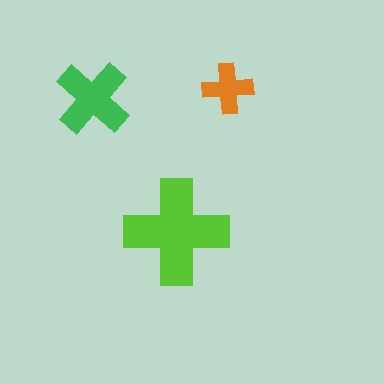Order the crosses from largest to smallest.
the lime one, the green one, the orange one.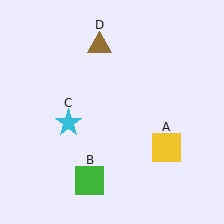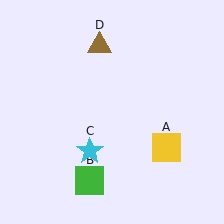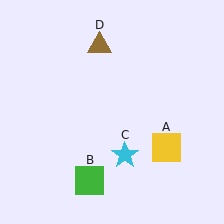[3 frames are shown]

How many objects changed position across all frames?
1 object changed position: cyan star (object C).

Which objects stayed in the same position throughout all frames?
Yellow square (object A) and green square (object B) and brown triangle (object D) remained stationary.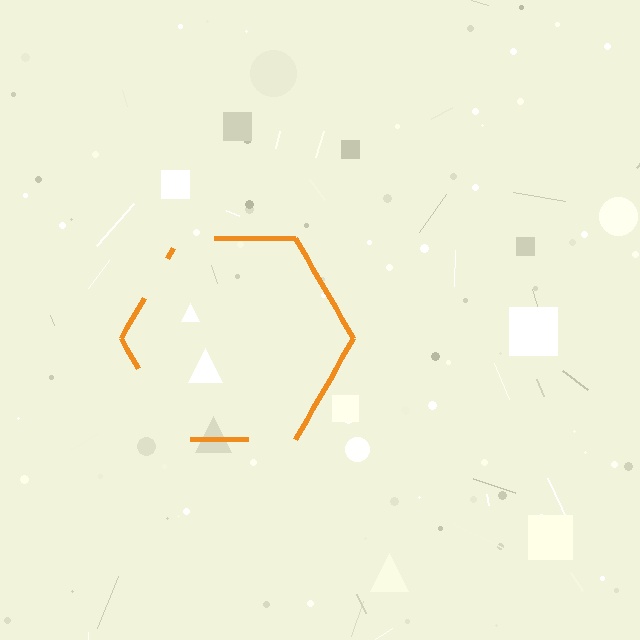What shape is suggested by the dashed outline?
The dashed outline suggests a hexagon.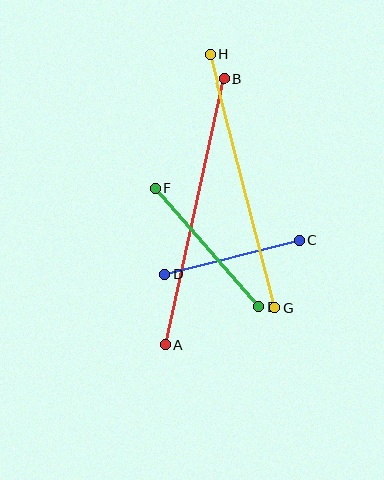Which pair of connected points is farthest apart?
Points A and B are farthest apart.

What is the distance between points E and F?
The distance is approximately 157 pixels.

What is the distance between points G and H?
The distance is approximately 262 pixels.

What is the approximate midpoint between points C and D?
The midpoint is at approximately (232, 257) pixels.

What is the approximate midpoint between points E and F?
The midpoint is at approximately (207, 248) pixels.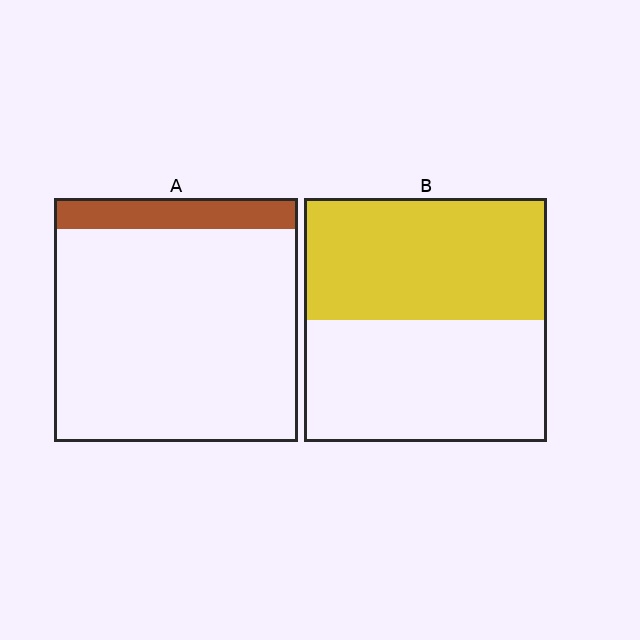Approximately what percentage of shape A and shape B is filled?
A is approximately 15% and B is approximately 50%.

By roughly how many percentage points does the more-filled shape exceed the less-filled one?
By roughly 35 percentage points (B over A).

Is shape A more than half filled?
No.